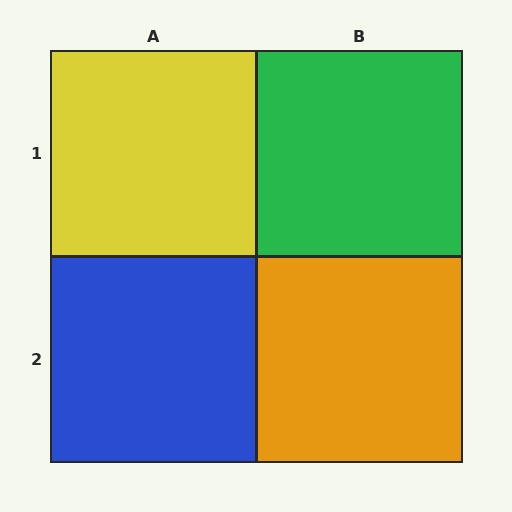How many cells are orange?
1 cell is orange.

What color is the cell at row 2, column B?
Orange.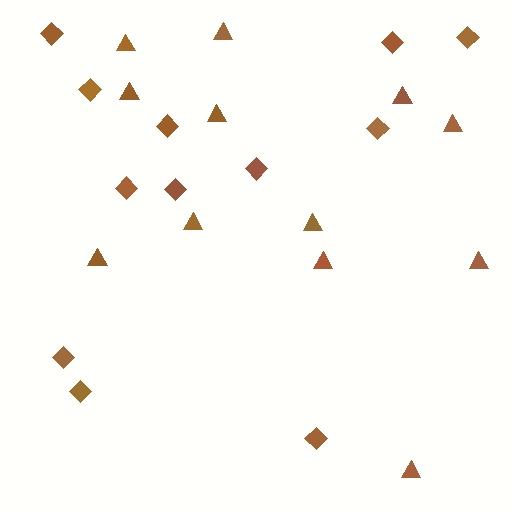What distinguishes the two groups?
There are 2 groups: one group of diamonds (12) and one group of triangles (12).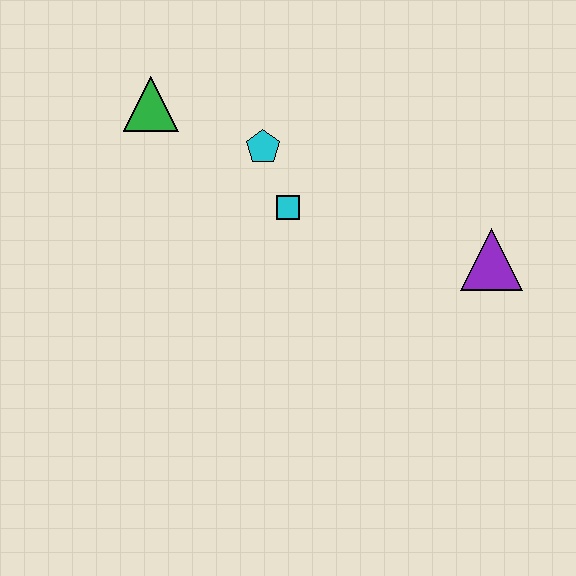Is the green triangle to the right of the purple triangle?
No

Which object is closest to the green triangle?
The cyan pentagon is closest to the green triangle.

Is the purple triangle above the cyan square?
No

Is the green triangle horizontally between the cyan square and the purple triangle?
No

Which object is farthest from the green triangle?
The purple triangle is farthest from the green triangle.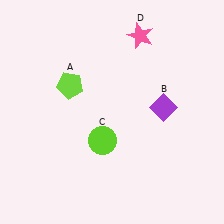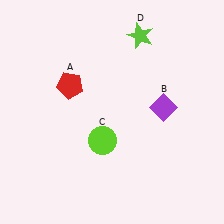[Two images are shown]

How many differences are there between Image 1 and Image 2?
There are 2 differences between the two images.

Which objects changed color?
A changed from lime to red. D changed from pink to lime.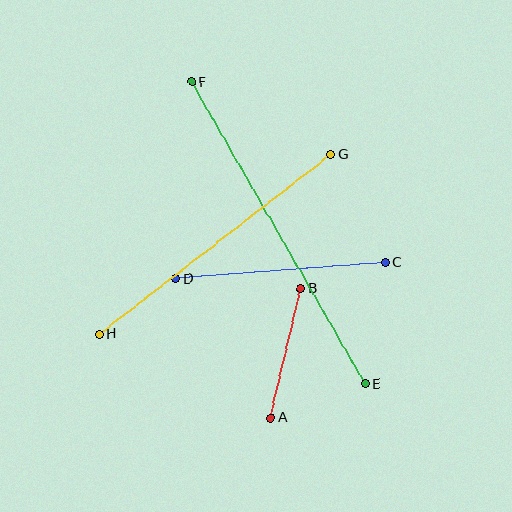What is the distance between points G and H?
The distance is approximately 294 pixels.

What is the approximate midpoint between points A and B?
The midpoint is at approximately (286, 353) pixels.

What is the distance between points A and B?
The distance is approximately 132 pixels.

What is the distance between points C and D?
The distance is approximately 211 pixels.